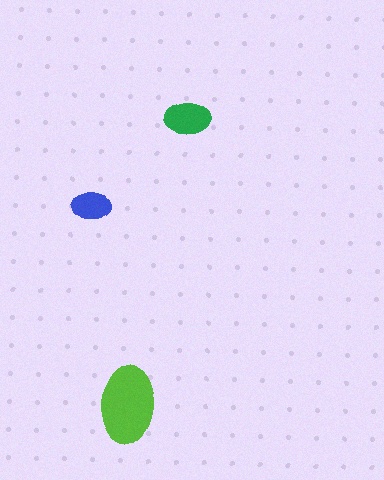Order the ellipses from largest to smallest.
the lime one, the green one, the blue one.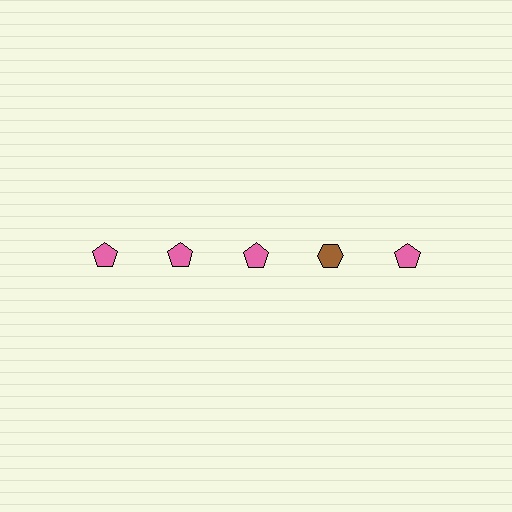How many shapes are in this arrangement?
There are 5 shapes arranged in a grid pattern.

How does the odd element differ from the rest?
It differs in both color (brown instead of pink) and shape (hexagon instead of pentagon).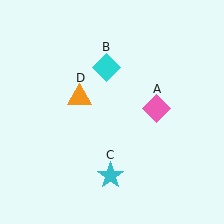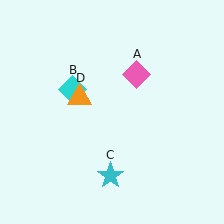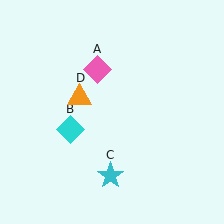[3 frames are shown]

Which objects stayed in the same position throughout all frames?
Cyan star (object C) and orange triangle (object D) remained stationary.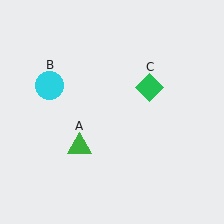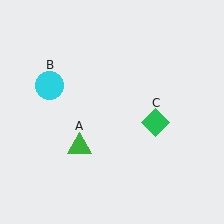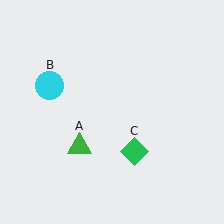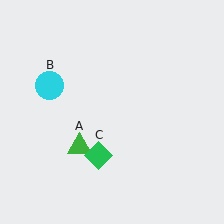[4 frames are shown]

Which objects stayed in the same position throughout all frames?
Green triangle (object A) and cyan circle (object B) remained stationary.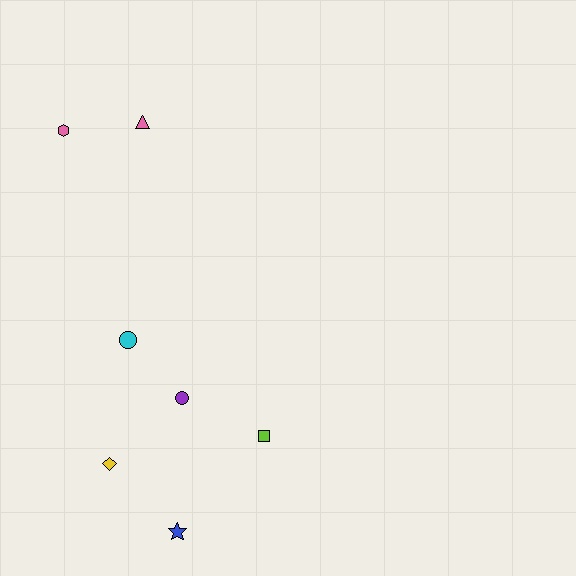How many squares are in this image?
There is 1 square.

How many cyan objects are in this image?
There is 1 cyan object.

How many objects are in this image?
There are 7 objects.